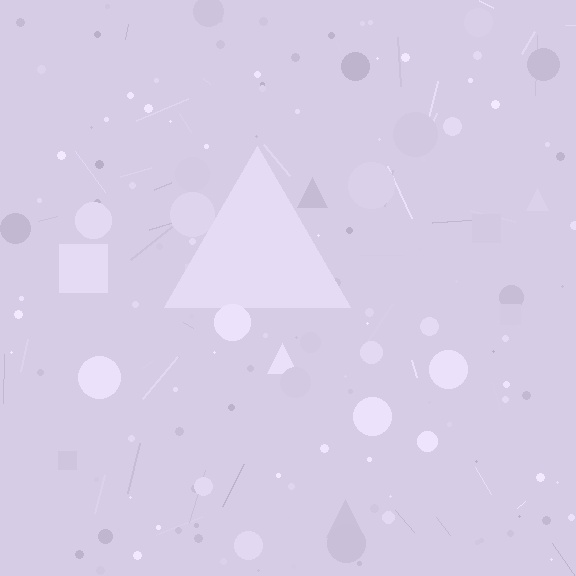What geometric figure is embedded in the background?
A triangle is embedded in the background.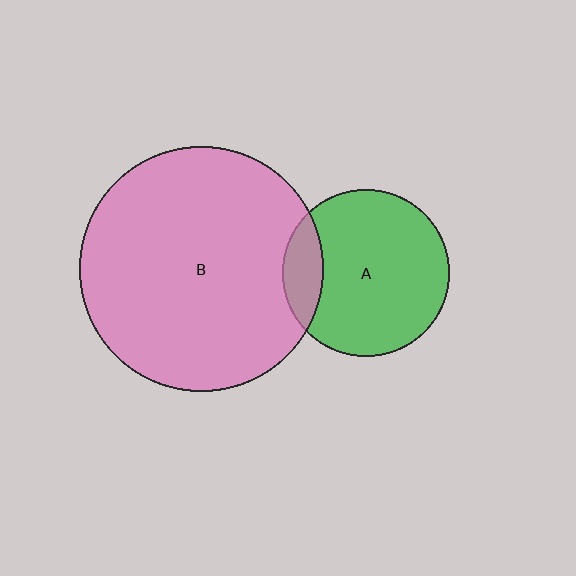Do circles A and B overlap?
Yes.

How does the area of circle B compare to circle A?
Approximately 2.2 times.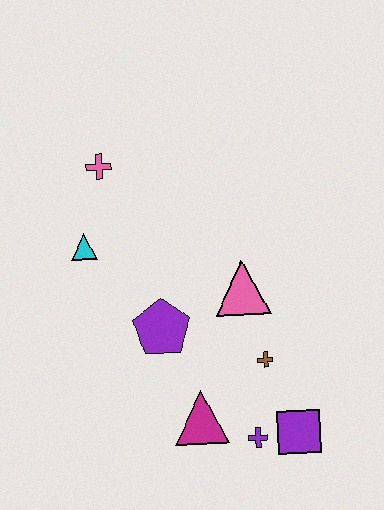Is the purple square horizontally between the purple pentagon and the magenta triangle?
No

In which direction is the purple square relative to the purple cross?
The purple square is to the right of the purple cross.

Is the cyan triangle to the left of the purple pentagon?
Yes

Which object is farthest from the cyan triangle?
The purple square is farthest from the cyan triangle.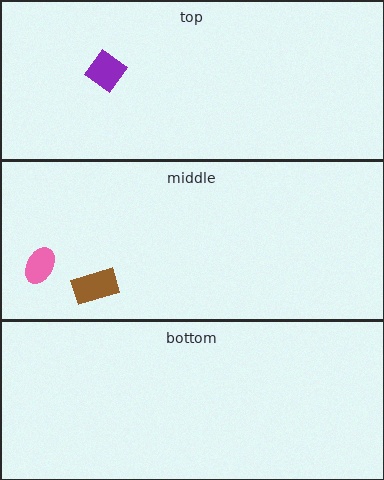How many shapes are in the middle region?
2.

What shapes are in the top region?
The purple diamond.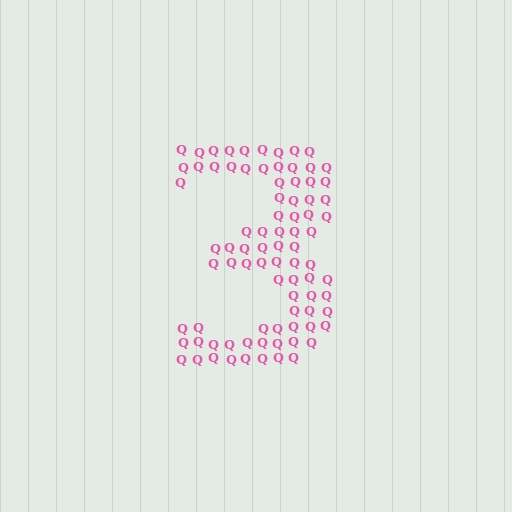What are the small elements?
The small elements are letter Q's.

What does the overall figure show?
The overall figure shows the digit 3.